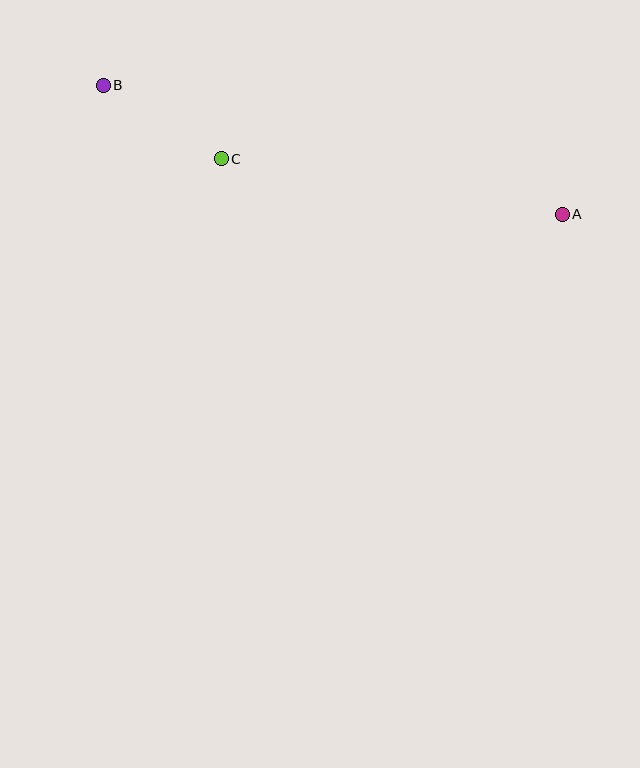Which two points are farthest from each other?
Points A and B are farthest from each other.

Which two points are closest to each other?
Points B and C are closest to each other.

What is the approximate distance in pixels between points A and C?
The distance between A and C is approximately 345 pixels.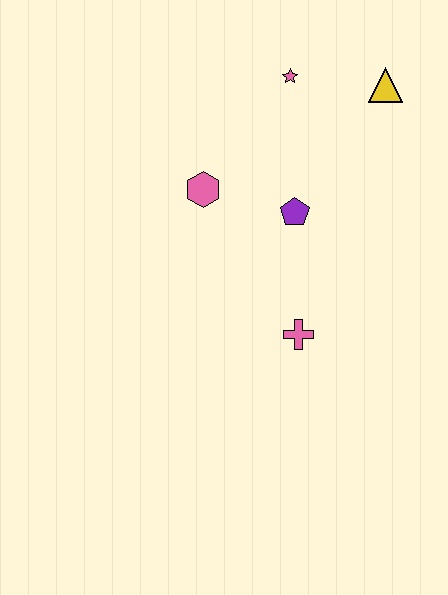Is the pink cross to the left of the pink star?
No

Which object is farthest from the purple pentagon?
The yellow triangle is farthest from the purple pentagon.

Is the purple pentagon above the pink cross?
Yes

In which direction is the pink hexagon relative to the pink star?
The pink hexagon is below the pink star.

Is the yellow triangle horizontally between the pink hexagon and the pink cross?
No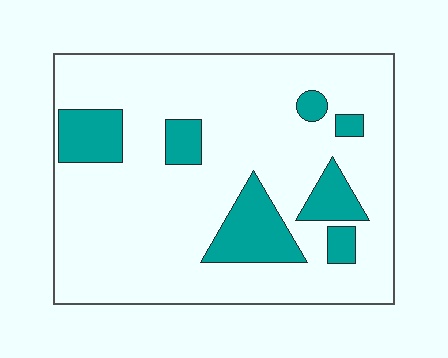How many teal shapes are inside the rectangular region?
7.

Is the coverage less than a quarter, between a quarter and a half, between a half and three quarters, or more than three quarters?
Less than a quarter.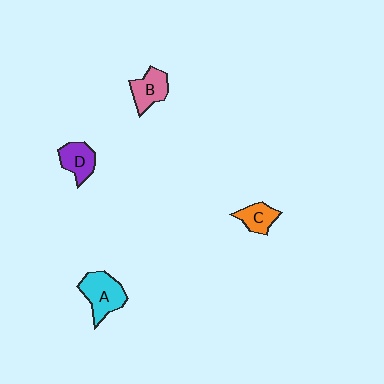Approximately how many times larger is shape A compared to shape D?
Approximately 1.4 times.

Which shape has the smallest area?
Shape C (orange).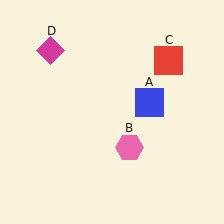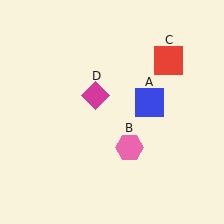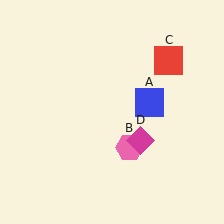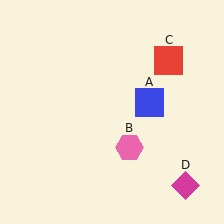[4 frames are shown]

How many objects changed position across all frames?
1 object changed position: magenta diamond (object D).